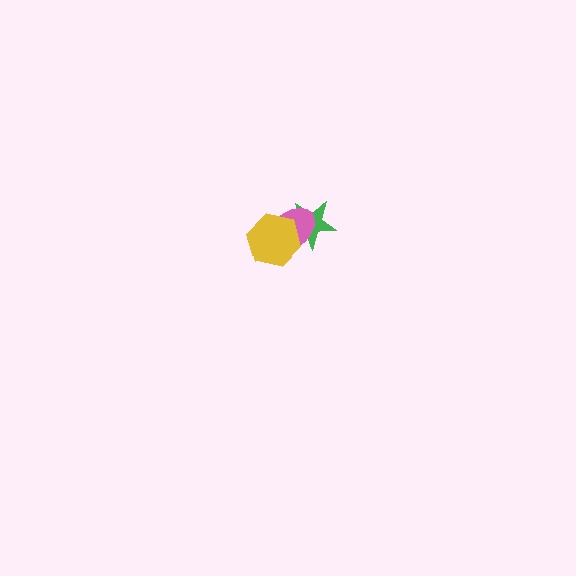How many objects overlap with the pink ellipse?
2 objects overlap with the pink ellipse.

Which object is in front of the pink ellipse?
The yellow hexagon is in front of the pink ellipse.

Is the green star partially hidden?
Yes, it is partially covered by another shape.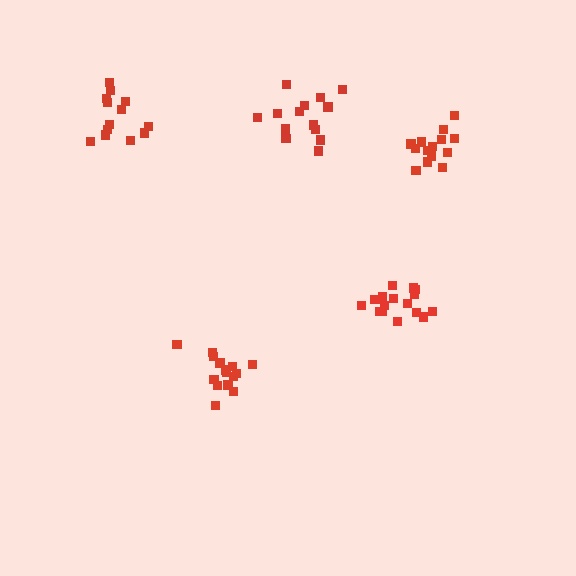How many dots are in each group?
Group 1: 13 dots, Group 2: 16 dots, Group 3: 14 dots, Group 4: 15 dots, Group 5: 14 dots (72 total).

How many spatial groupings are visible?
There are 5 spatial groupings.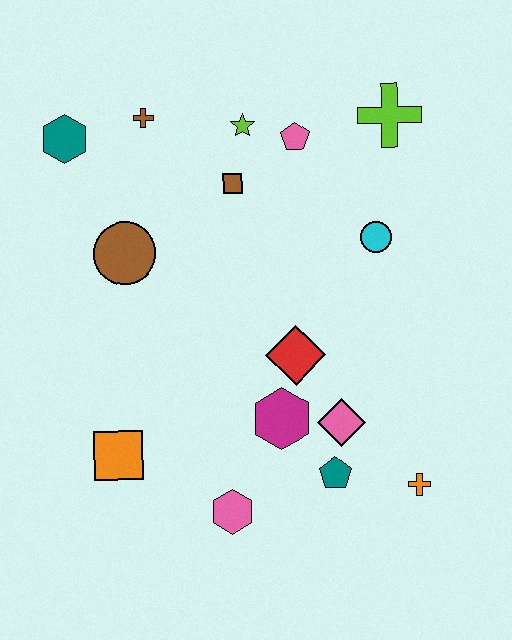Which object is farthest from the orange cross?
The teal hexagon is farthest from the orange cross.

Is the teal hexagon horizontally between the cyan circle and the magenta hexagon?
No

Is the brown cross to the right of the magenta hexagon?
No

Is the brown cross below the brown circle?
No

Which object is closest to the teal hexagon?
The brown cross is closest to the teal hexagon.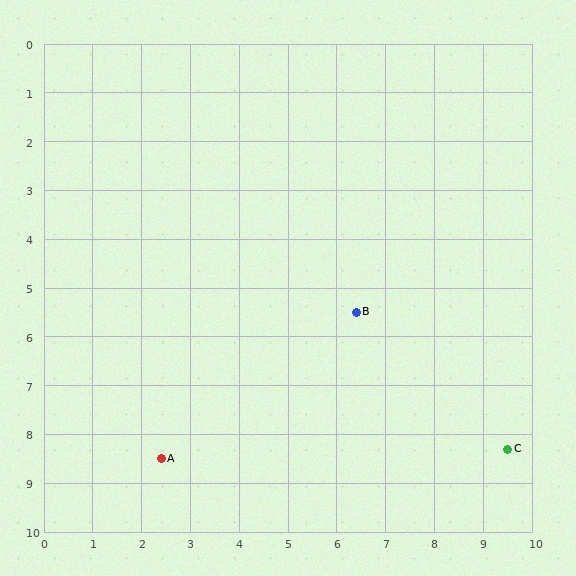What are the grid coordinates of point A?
Point A is at approximately (2.4, 8.5).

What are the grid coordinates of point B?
Point B is at approximately (6.4, 5.5).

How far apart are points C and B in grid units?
Points C and B are about 4.2 grid units apart.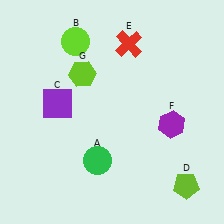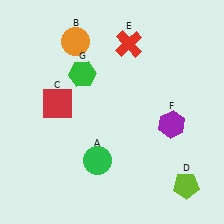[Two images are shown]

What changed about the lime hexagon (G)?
In Image 1, G is lime. In Image 2, it changed to green.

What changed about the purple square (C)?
In Image 1, C is purple. In Image 2, it changed to red.